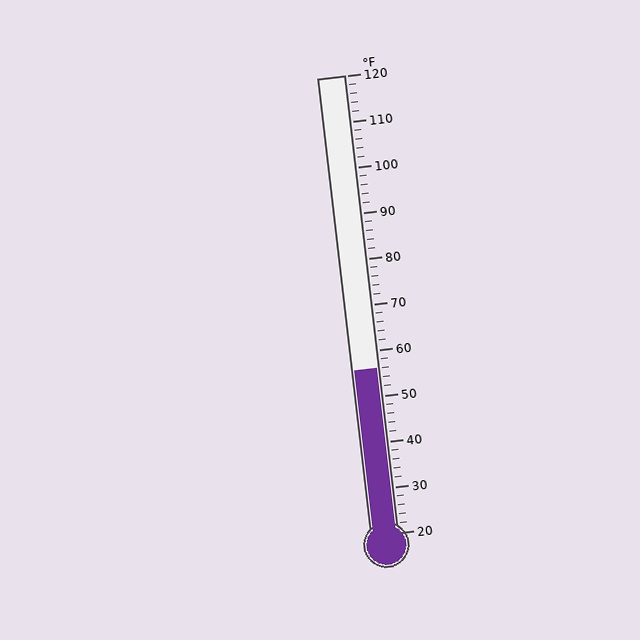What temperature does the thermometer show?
The thermometer shows approximately 56°F.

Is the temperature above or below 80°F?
The temperature is below 80°F.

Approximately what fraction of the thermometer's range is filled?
The thermometer is filled to approximately 35% of its range.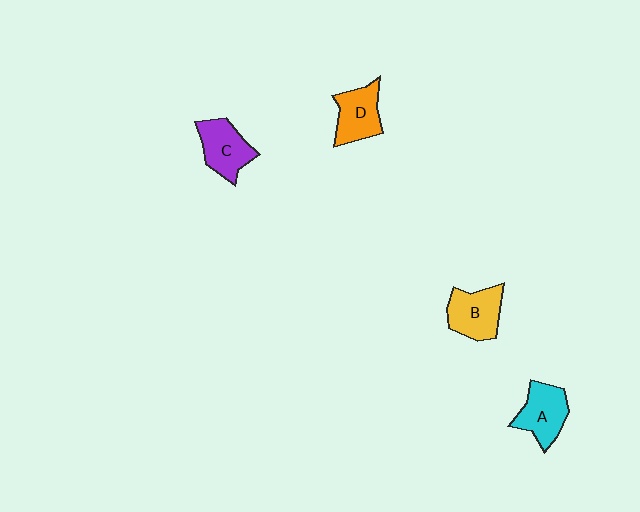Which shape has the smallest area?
Shape D (orange).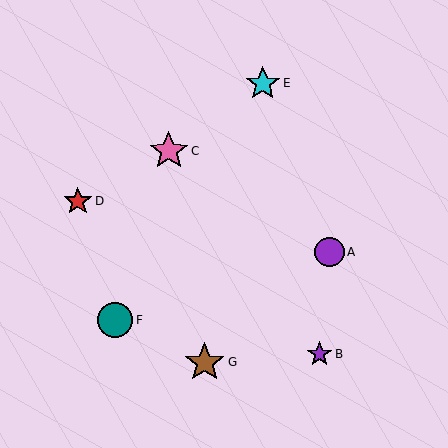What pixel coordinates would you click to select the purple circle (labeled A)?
Click at (330, 252) to select the purple circle A.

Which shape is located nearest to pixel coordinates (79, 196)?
The red star (labeled D) at (78, 201) is nearest to that location.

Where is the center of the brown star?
The center of the brown star is at (205, 362).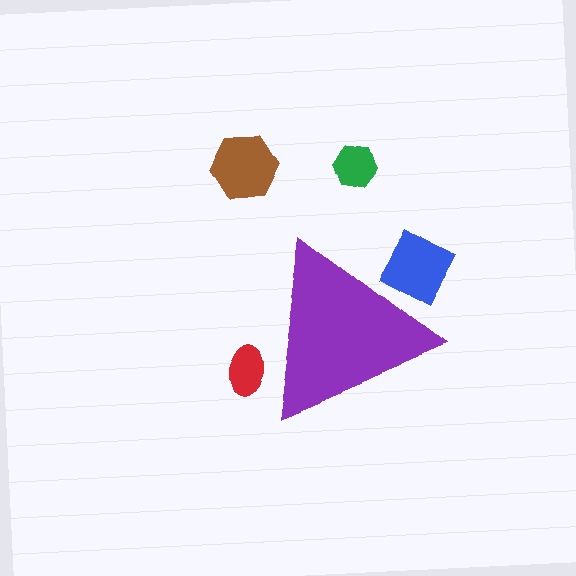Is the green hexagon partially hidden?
No, the green hexagon is fully visible.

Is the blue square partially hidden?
Yes, the blue square is partially hidden behind the purple triangle.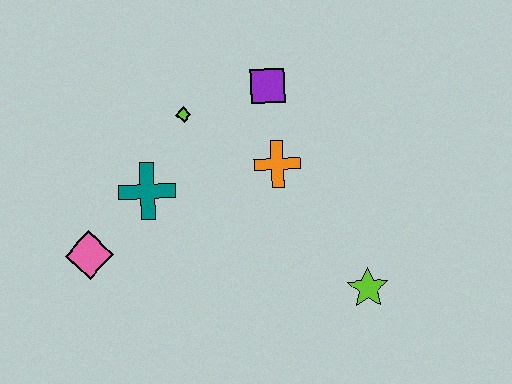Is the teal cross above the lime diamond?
No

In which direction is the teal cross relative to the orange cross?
The teal cross is to the left of the orange cross.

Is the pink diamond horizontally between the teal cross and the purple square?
No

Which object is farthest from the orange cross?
The pink diamond is farthest from the orange cross.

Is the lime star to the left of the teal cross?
No